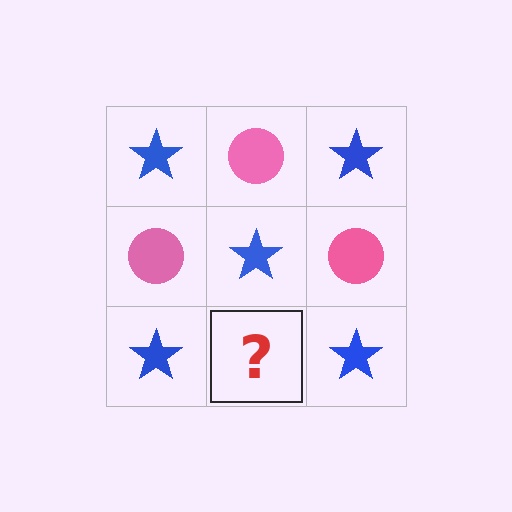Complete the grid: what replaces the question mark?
The question mark should be replaced with a pink circle.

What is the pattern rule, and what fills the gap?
The rule is that it alternates blue star and pink circle in a checkerboard pattern. The gap should be filled with a pink circle.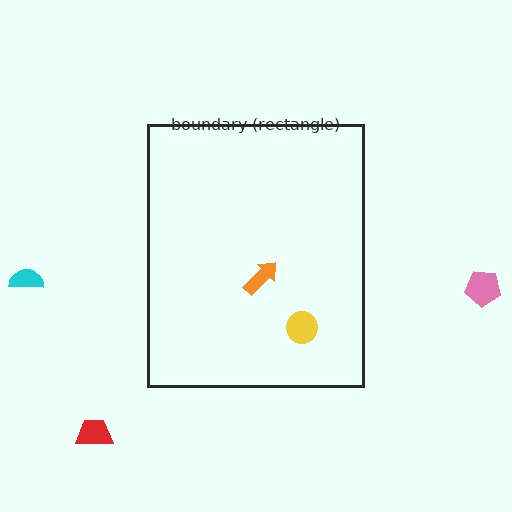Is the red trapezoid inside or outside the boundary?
Outside.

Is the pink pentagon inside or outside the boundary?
Outside.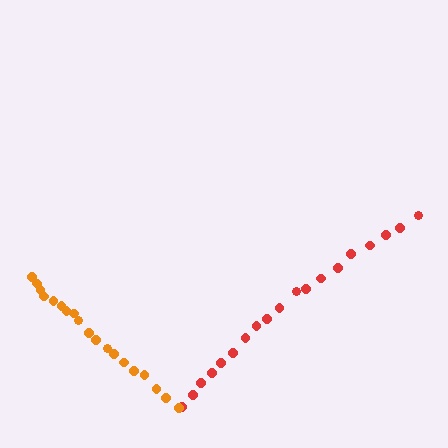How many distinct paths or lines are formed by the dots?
There are 2 distinct paths.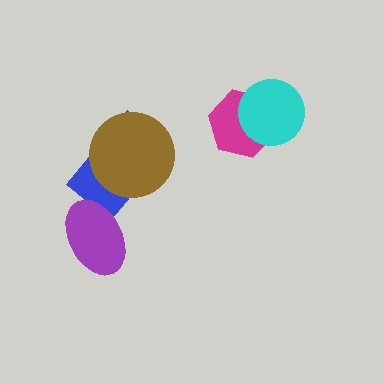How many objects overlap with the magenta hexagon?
1 object overlaps with the magenta hexagon.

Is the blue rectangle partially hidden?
Yes, it is partially covered by another shape.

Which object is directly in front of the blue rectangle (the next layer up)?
The purple ellipse is directly in front of the blue rectangle.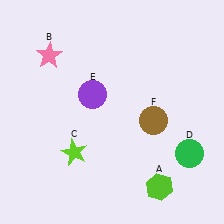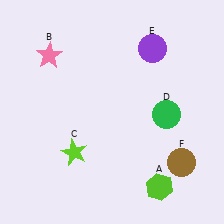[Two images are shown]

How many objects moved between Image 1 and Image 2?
3 objects moved between the two images.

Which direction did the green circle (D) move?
The green circle (D) moved up.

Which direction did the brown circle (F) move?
The brown circle (F) moved down.